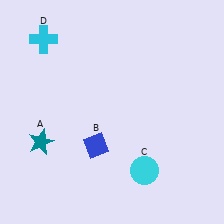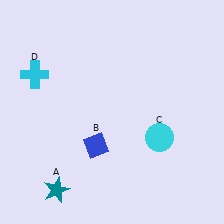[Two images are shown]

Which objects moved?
The objects that moved are: the teal star (A), the cyan circle (C), the cyan cross (D).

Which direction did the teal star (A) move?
The teal star (A) moved down.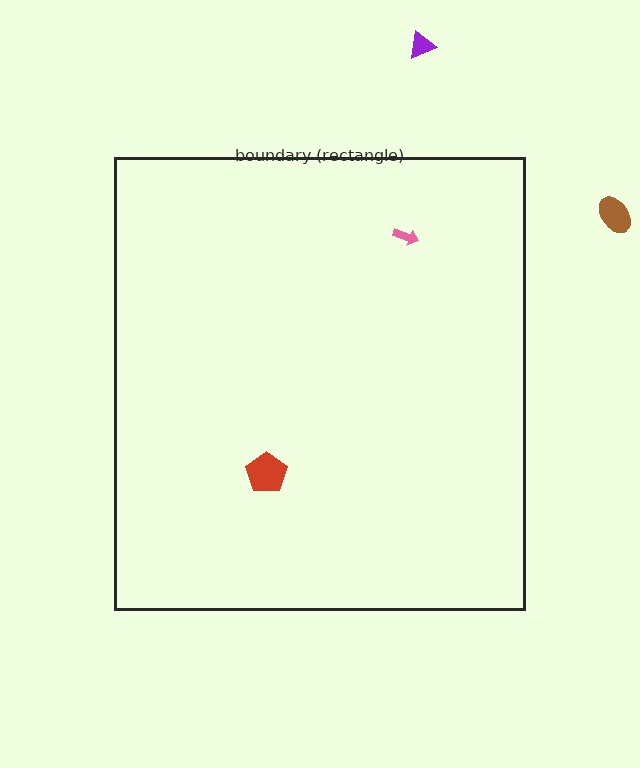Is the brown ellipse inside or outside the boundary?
Outside.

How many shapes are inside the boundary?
2 inside, 2 outside.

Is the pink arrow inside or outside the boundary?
Inside.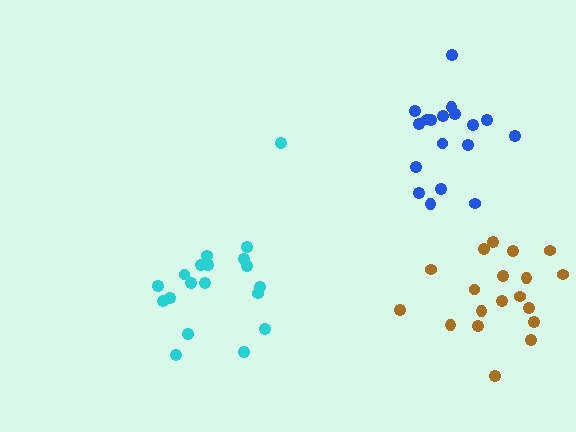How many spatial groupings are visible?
There are 3 spatial groupings.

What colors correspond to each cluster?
The clusters are colored: blue, cyan, brown.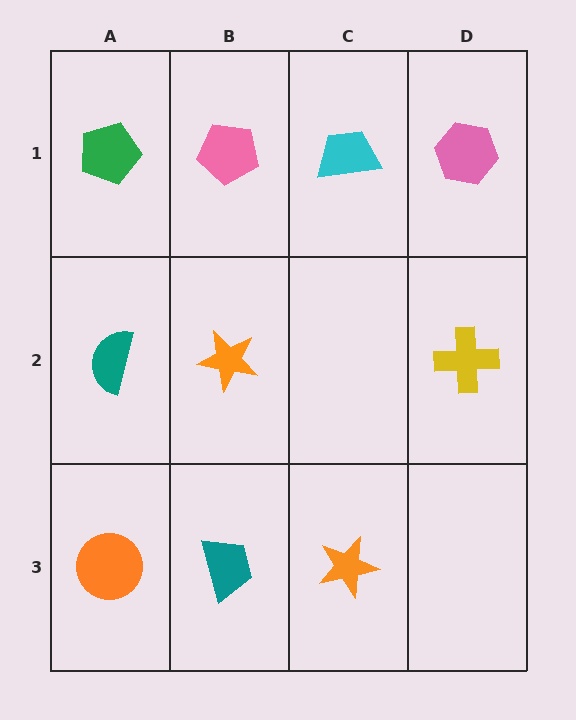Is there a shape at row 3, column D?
No, that cell is empty.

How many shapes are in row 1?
4 shapes.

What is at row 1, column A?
A green pentagon.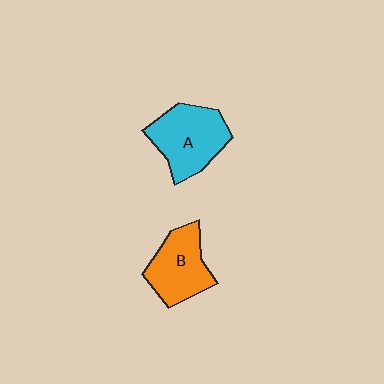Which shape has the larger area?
Shape A (cyan).